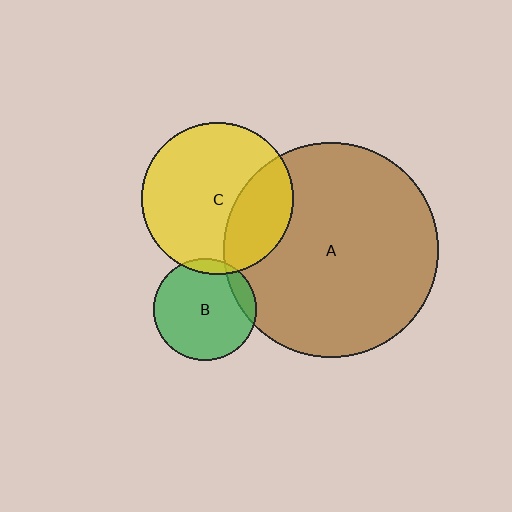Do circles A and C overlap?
Yes.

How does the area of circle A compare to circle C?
Approximately 2.0 times.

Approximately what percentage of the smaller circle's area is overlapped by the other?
Approximately 30%.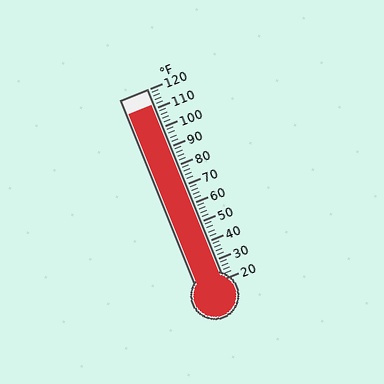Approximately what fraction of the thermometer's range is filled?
The thermometer is filled to approximately 90% of its range.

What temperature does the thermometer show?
The thermometer shows approximately 112°F.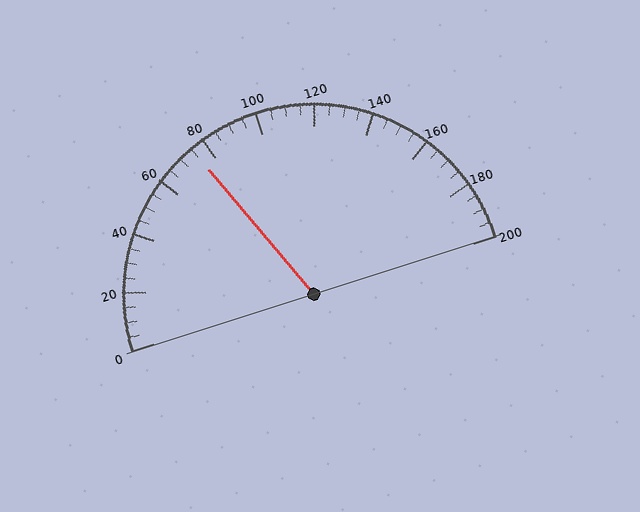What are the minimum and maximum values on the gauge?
The gauge ranges from 0 to 200.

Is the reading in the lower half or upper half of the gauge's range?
The reading is in the lower half of the range (0 to 200).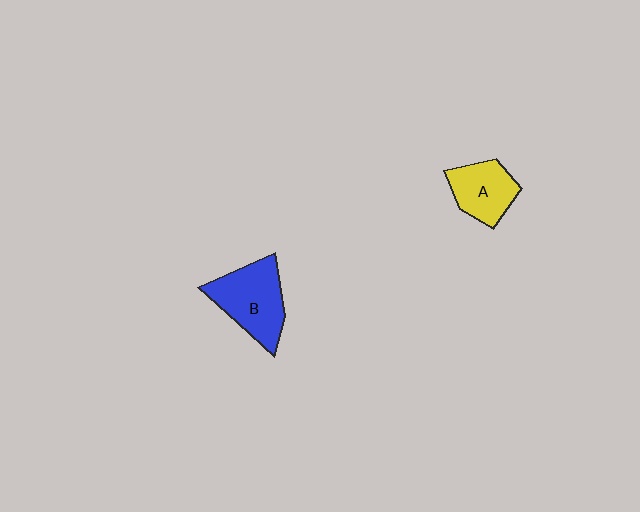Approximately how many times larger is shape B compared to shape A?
Approximately 1.4 times.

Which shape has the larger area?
Shape B (blue).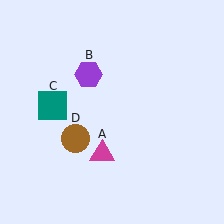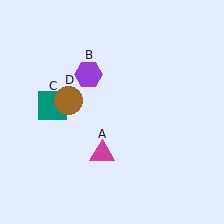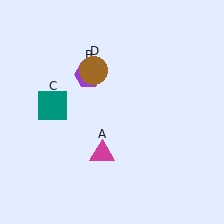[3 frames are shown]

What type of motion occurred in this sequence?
The brown circle (object D) rotated clockwise around the center of the scene.